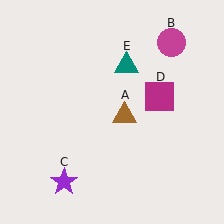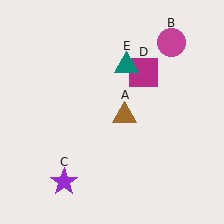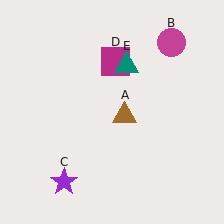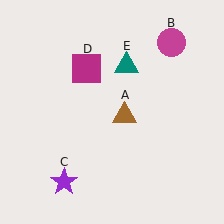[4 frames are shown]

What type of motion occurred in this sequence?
The magenta square (object D) rotated counterclockwise around the center of the scene.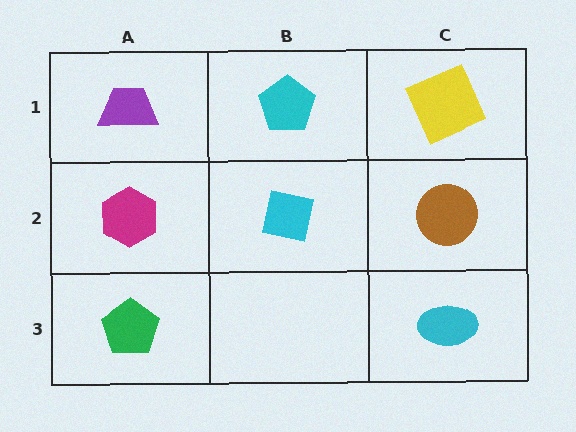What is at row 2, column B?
A cyan square.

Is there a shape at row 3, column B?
No, that cell is empty.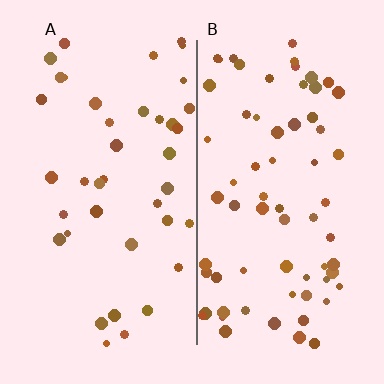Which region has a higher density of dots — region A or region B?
B (the right).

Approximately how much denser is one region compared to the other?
Approximately 1.7× — region B over region A.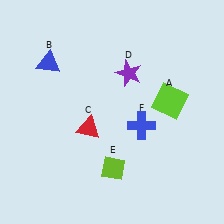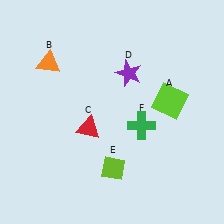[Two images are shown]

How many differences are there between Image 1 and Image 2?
There are 2 differences between the two images.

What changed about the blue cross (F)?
In Image 1, F is blue. In Image 2, it changed to green.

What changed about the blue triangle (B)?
In Image 1, B is blue. In Image 2, it changed to orange.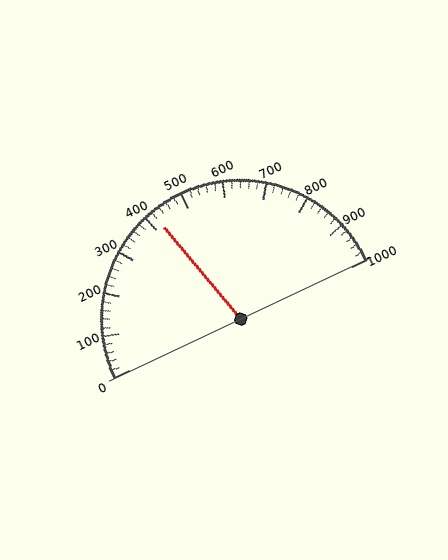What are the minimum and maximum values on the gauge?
The gauge ranges from 0 to 1000.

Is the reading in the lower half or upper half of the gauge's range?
The reading is in the lower half of the range (0 to 1000).